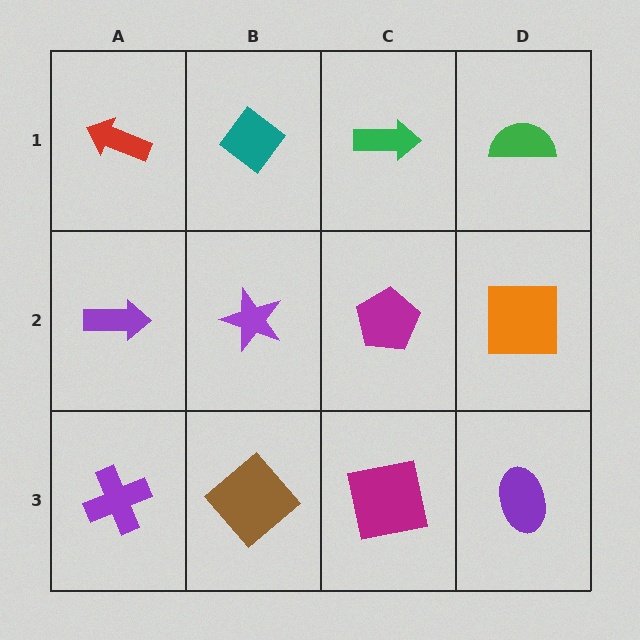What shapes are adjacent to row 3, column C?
A magenta pentagon (row 2, column C), a brown diamond (row 3, column B), a purple ellipse (row 3, column D).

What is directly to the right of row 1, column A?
A teal diamond.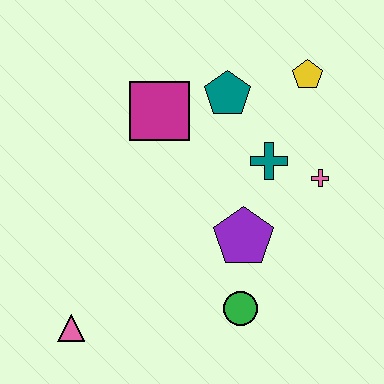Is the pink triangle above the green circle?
No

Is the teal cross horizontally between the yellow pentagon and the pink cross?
No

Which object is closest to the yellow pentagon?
The teal pentagon is closest to the yellow pentagon.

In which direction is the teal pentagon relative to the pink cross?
The teal pentagon is to the left of the pink cross.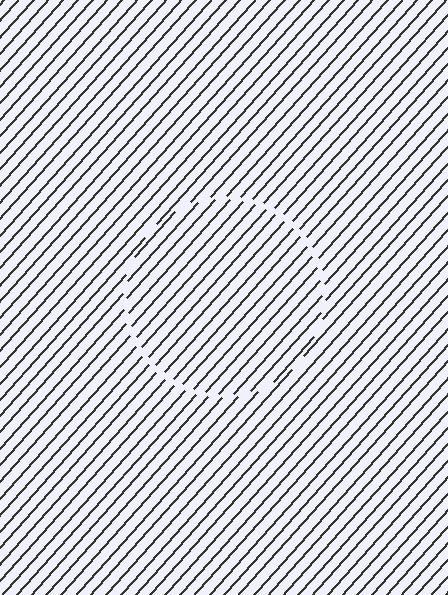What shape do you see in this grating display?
An illusory circle. The interior of the shape contains the same grating, shifted by half a period — the contour is defined by the phase discontinuity where line-ends from the inner and outer gratings abut.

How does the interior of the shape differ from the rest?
The interior of the shape contains the same grating, shifted by half a period — the contour is defined by the phase discontinuity where line-ends from the inner and outer gratings abut.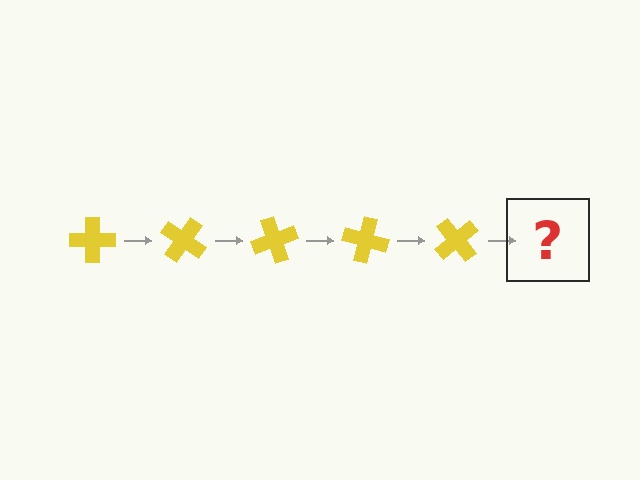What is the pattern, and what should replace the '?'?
The pattern is that the cross rotates 35 degrees each step. The '?' should be a yellow cross rotated 175 degrees.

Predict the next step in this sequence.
The next step is a yellow cross rotated 175 degrees.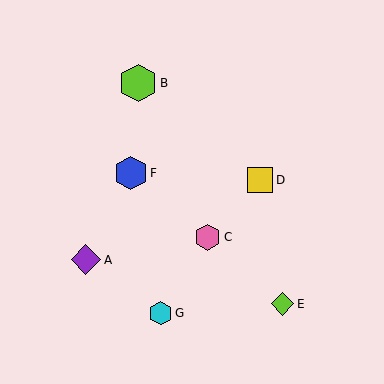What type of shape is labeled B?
Shape B is a lime hexagon.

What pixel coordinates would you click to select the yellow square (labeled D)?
Click at (260, 180) to select the yellow square D.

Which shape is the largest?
The lime hexagon (labeled B) is the largest.